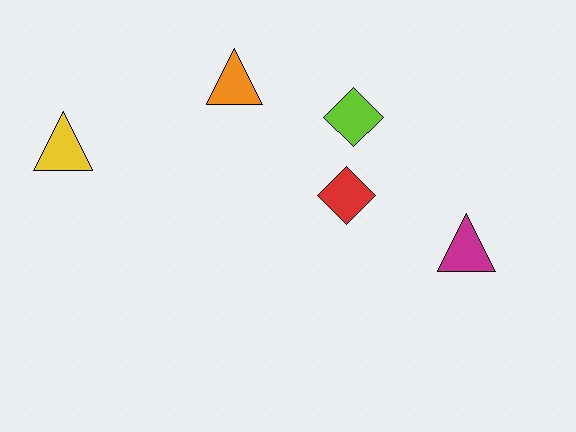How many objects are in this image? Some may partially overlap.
There are 5 objects.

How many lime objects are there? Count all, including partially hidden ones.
There is 1 lime object.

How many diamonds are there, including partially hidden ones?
There are 2 diamonds.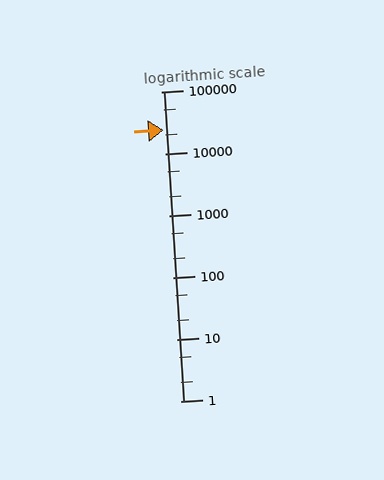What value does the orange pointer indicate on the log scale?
The pointer indicates approximately 24000.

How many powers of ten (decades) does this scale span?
The scale spans 5 decades, from 1 to 100000.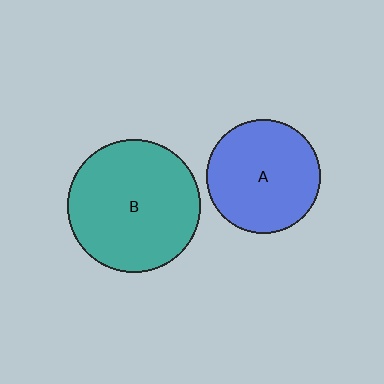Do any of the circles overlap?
No, none of the circles overlap.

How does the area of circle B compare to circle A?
Approximately 1.3 times.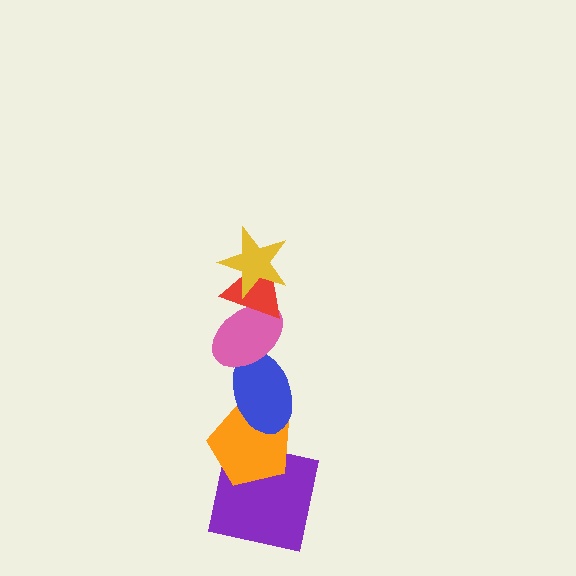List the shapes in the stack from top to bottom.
From top to bottom: the yellow star, the red triangle, the pink ellipse, the blue ellipse, the orange pentagon, the purple square.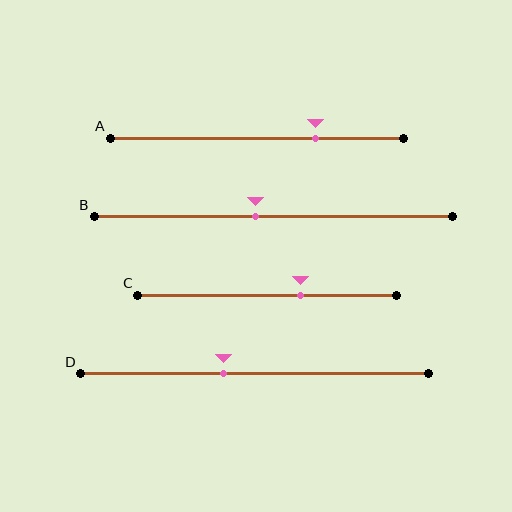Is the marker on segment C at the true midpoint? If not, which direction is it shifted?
No, the marker on segment C is shifted to the right by about 13% of the segment length.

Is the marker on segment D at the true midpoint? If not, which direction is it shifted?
No, the marker on segment D is shifted to the left by about 9% of the segment length.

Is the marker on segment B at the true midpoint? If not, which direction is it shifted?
No, the marker on segment B is shifted to the left by about 5% of the segment length.